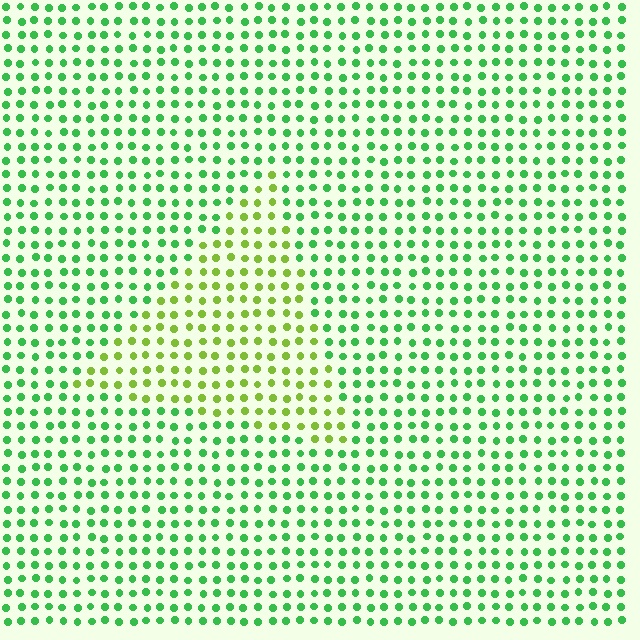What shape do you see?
I see a triangle.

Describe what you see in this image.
The image is filled with small green elements in a uniform arrangement. A triangle-shaped region is visible where the elements are tinted to a slightly different hue, forming a subtle color boundary.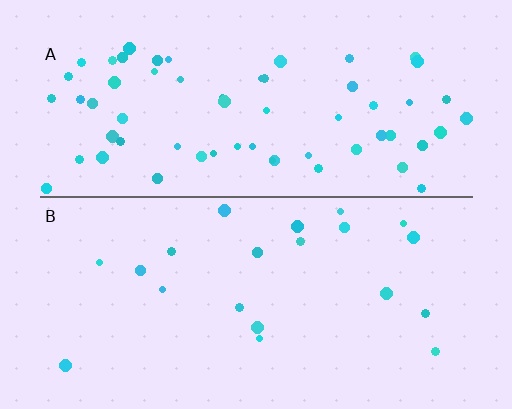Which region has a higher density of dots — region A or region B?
A (the top).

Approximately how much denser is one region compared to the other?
Approximately 3.0× — region A over region B.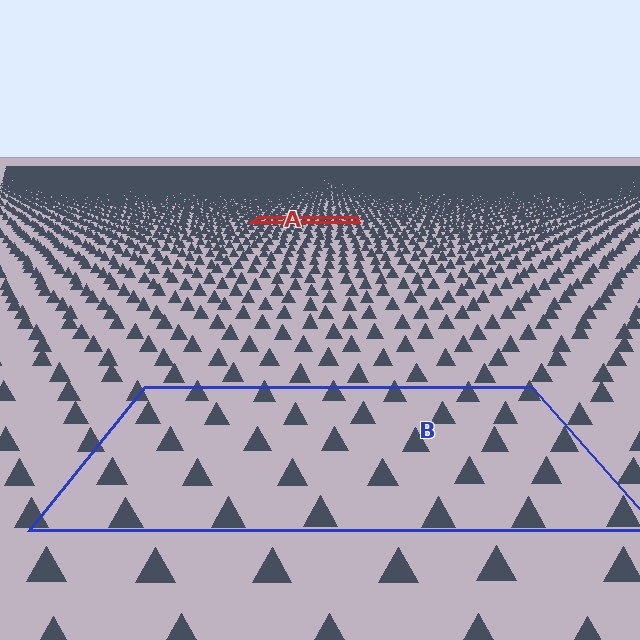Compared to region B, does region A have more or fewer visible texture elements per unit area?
Region A has more texture elements per unit area — they are packed more densely because it is farther away.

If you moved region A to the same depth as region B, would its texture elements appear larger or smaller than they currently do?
They would appear larger. At a closer depth, the same texture elements are projected at a bigger on-screen size.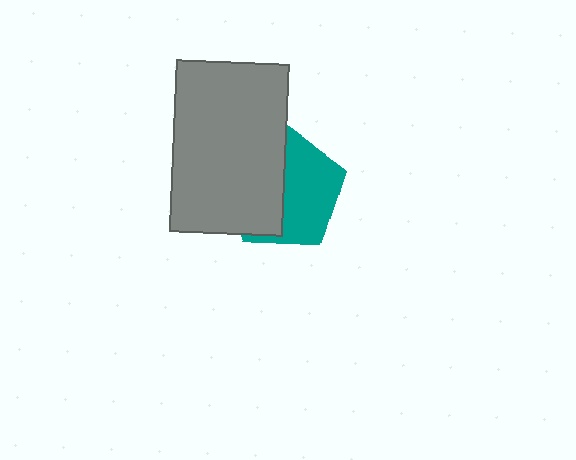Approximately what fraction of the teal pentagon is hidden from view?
Roughly 49% of the teal pentagon is hidden behind the gray rectangle.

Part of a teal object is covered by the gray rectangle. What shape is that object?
It is a pentagon.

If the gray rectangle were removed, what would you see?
You would see the complete teal pentagon.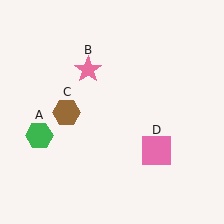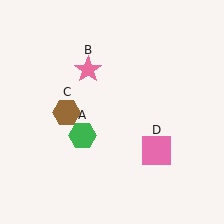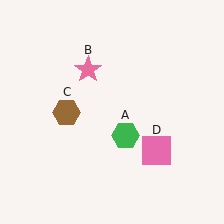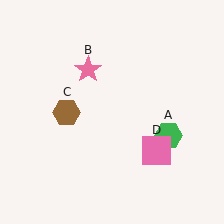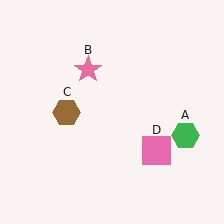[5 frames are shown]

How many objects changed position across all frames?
1 object changed position: green hexagon (object A).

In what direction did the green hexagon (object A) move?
The green hexagon (object A) moved right.